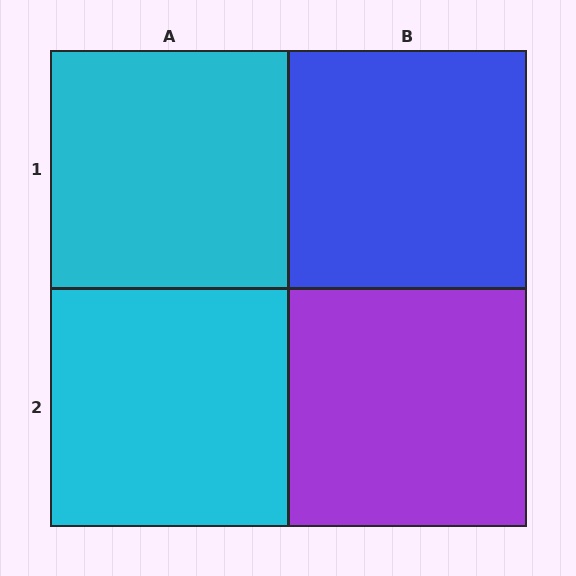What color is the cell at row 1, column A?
Cyan.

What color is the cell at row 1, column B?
Blue.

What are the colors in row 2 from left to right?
Cyan, purple.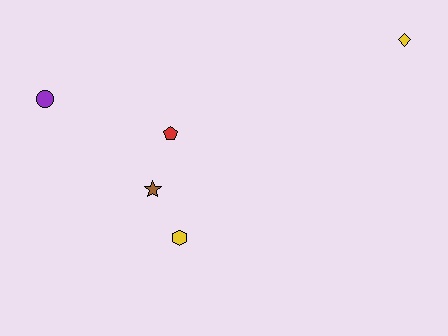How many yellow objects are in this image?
There are 2 yellow objects.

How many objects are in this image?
There are 5 objects.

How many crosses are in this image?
There are no crosses.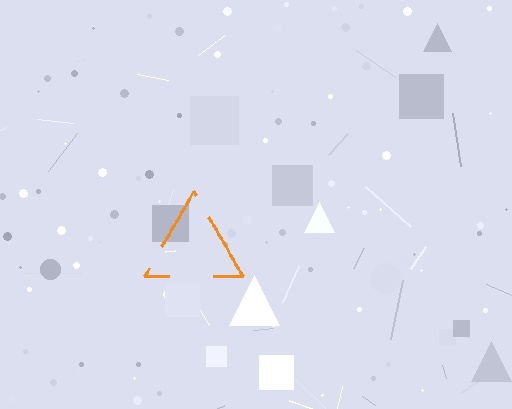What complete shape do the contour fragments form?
The contour fragments form a triangle.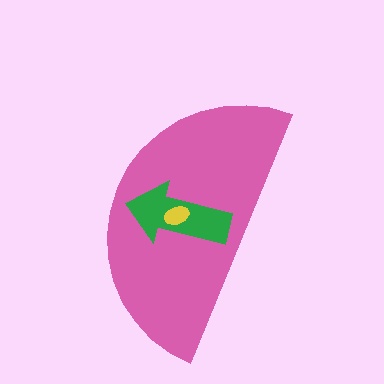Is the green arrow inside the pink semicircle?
Yes.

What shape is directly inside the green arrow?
The yellow ellipse.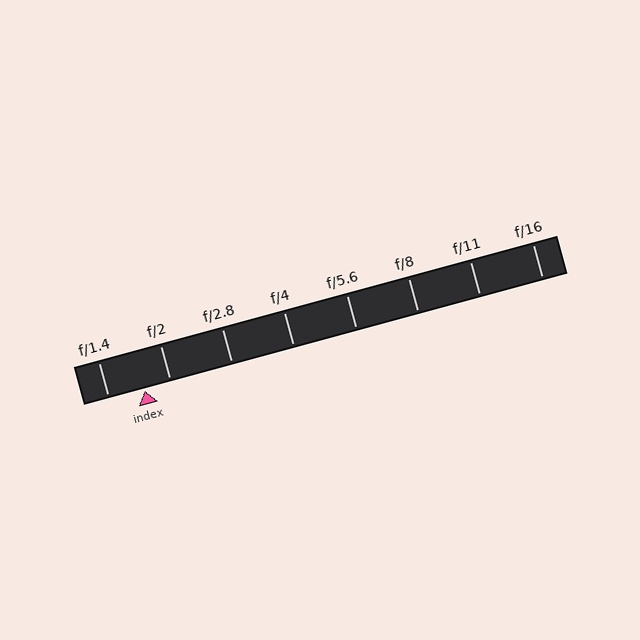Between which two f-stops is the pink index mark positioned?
The index mark is between f/1.4 and f/2.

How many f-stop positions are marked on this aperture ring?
There are 8 f-stop positions marked.